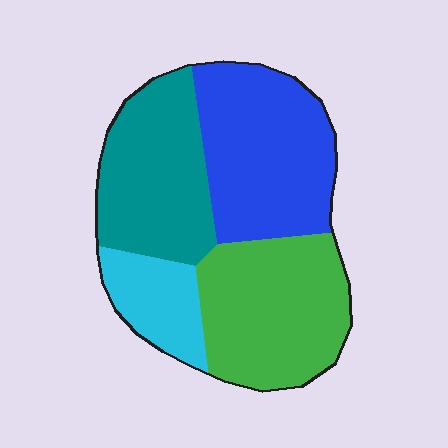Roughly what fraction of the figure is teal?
Teal covers around 25% of the figure.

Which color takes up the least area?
Cyan, at roughly 10%.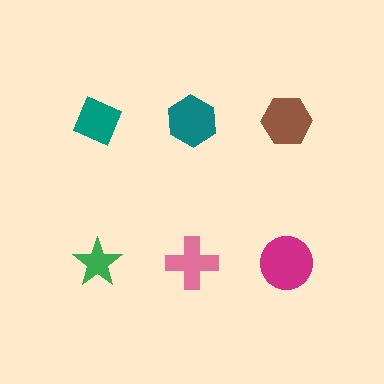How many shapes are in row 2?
3 shapes.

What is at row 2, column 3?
A magenta circle.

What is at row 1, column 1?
A teal diamond.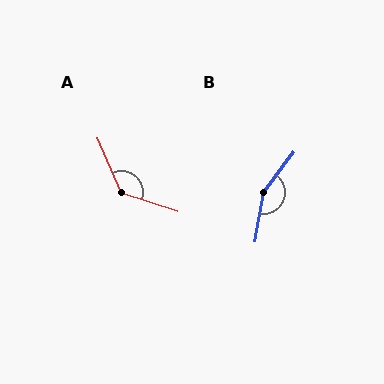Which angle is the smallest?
A, at approximately 132 degrees.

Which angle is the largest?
B, at approximately 154 degrees.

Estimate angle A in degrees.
Approximately 132 degrees.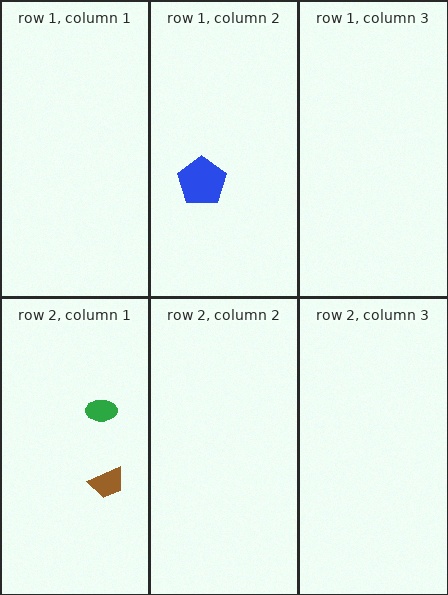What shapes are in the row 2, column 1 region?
The green ellipse, the brown trapezoid.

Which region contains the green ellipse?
The row 2, column 1 region.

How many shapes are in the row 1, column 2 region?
1.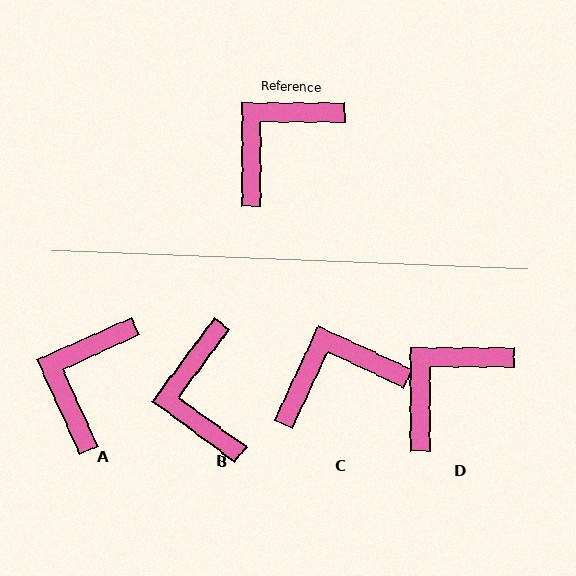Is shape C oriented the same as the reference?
No, it is off by about 25 degrees.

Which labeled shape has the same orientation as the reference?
D.